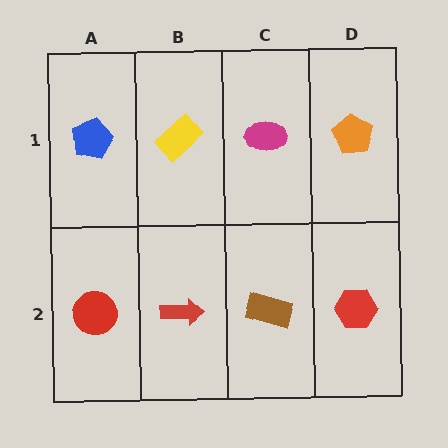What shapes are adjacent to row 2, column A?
A blue pentagon (row 1, column A), a red arrow (row 2, column B).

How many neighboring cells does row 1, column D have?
2.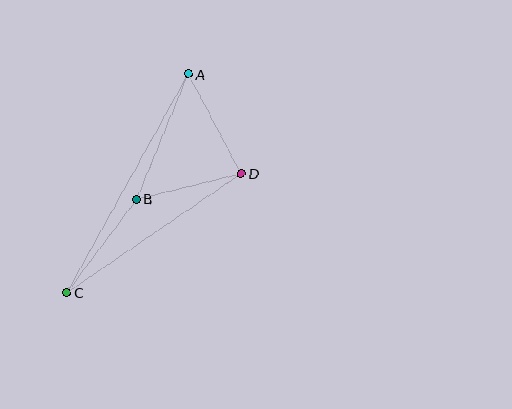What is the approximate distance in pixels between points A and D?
The distance between A and D is approximately 113 pixels.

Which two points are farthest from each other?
Points A and C are farthest from each other.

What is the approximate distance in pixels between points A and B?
The distance between A and B is approximately 135 pixels.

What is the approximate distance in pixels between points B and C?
The distance between B and C is approximately 116 pixels.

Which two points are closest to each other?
Points B and D are closest to each other.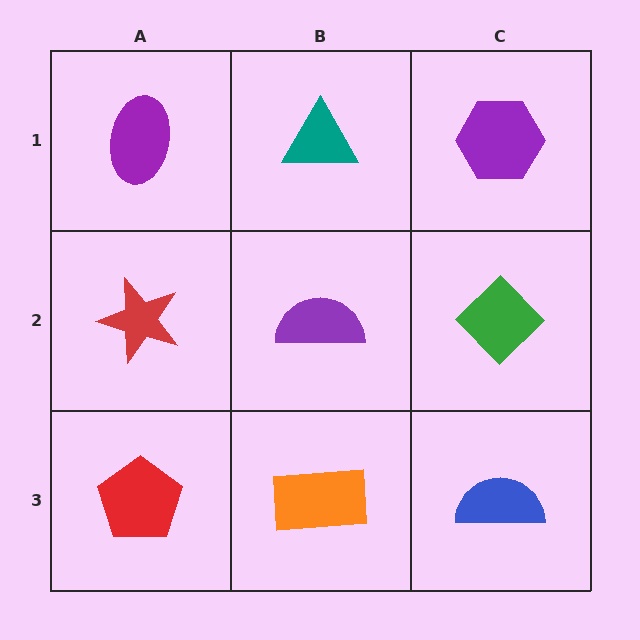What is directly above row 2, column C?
A purple hexagon.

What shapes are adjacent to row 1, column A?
A red star (row 2, column A), a teal triangle (row 1, column B).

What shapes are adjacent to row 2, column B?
A teal triangle (row 1, column B), an orange rectangle (row 3, column B), a red star (row 2, column A), a green diamond (row 2, column C).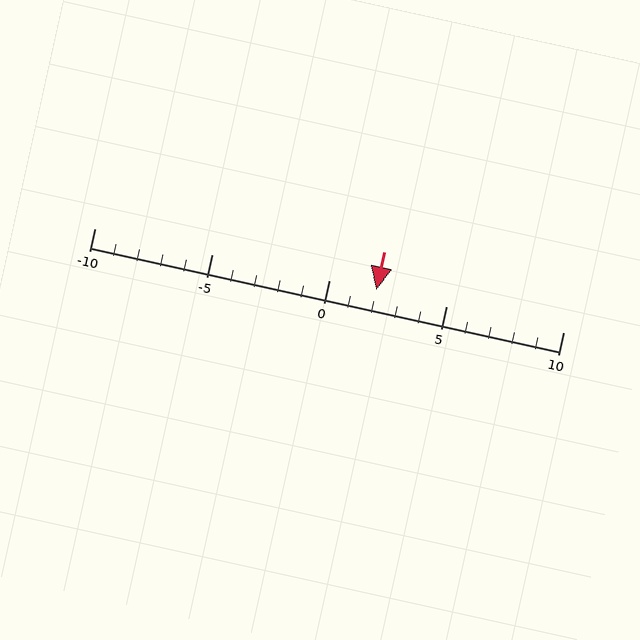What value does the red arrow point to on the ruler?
The red arrow points to approximately 2.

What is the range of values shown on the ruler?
The ruler shows values from -10 to 10.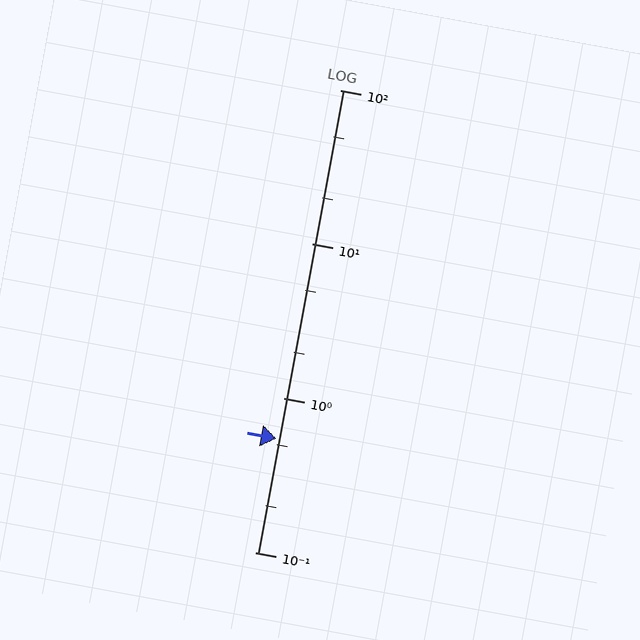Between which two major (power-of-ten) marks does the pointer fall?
The pointer is between 0.1 and 1.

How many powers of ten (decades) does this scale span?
The scale spans 3 decades, from 0.1 to 100.